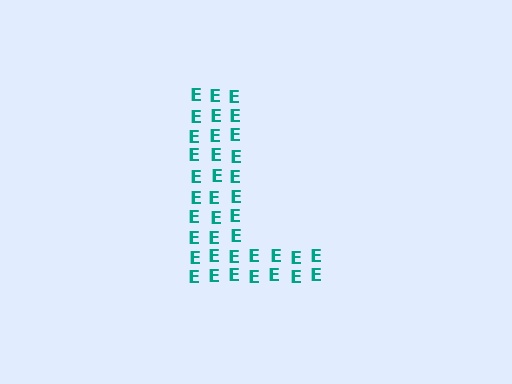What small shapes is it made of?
It is made of small letter E's.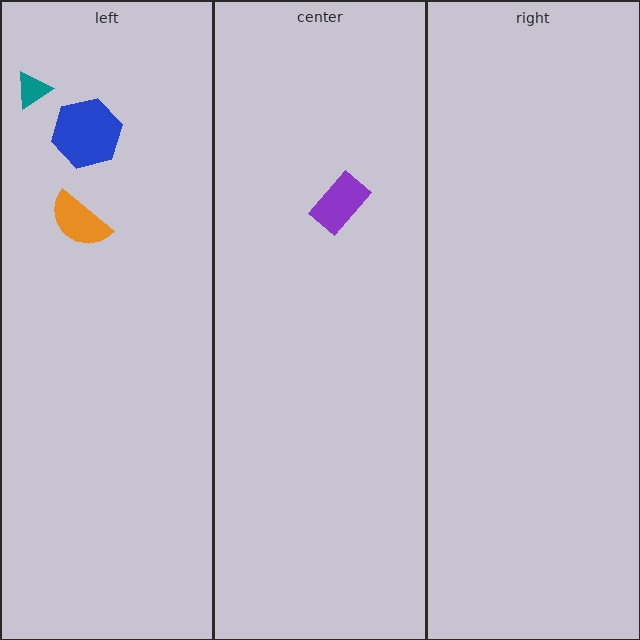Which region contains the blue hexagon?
The left region.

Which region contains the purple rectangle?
The center region.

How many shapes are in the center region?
1.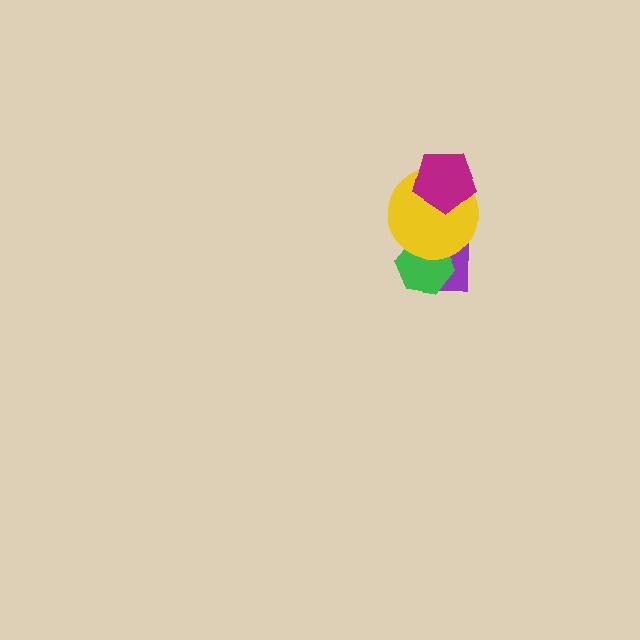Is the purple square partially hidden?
Yes, it is partially covered by another shape.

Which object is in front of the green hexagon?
The yellow circle is in front of the green hexagon.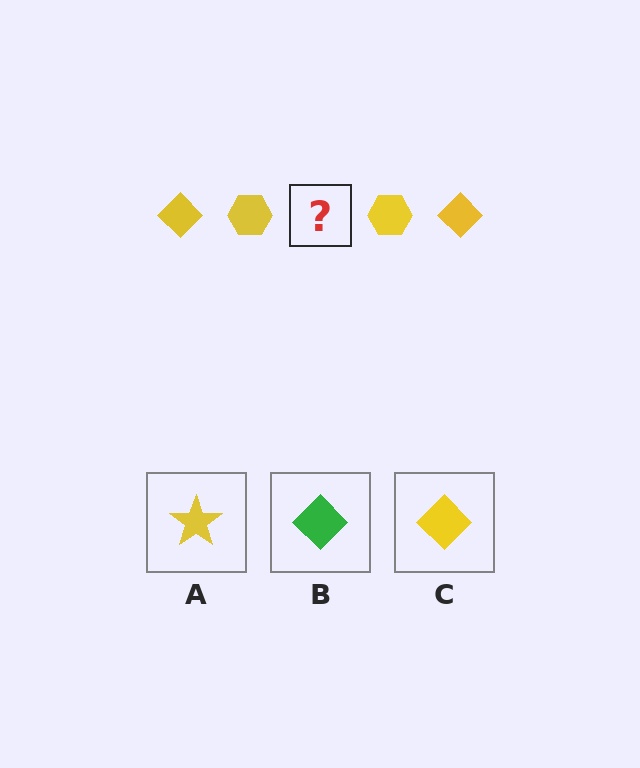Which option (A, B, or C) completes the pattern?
C.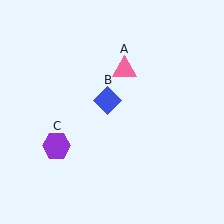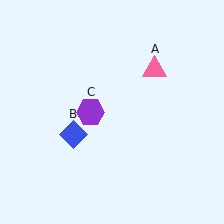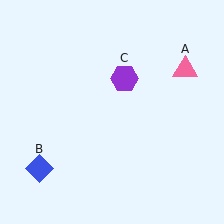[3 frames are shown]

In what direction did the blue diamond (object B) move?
The blue diamond (object B) moved down and to the left.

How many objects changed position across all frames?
3 objects changed position: pink triangle (object A), blue diamond (object B), purple hexagon (object C).